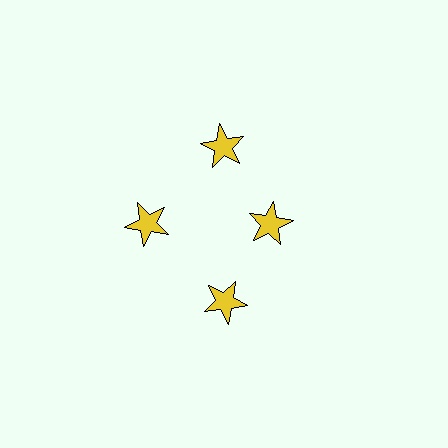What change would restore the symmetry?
The symmetry would be restored by moving it outward, back onto the ring so that all 4 stars sit at equal angles and equal distance from the center.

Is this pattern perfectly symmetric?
No. The 4 yellow stars are arranged in a ring, but one element near the 3 o'clock position is pulled inward toward the center, breaking the 4-fold rotational symmetry.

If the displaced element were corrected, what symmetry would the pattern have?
It would have 4-fold rotational symmetry — the pattern would map onto itself every 90 degrees.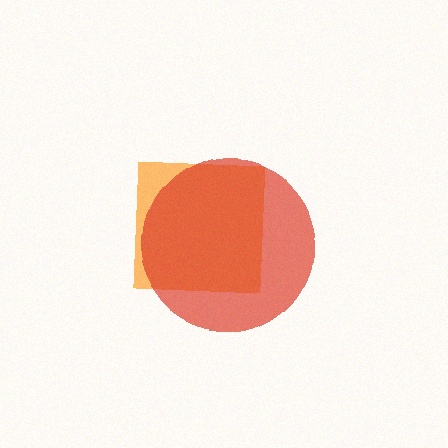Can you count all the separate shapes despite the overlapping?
Yes, there are 2 separate shapes.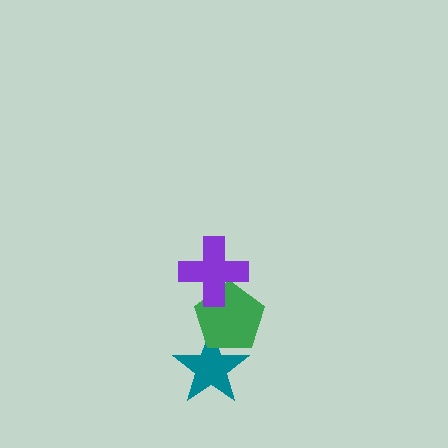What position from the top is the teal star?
The teal star is 3rd from the top.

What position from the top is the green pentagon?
The green pentagon is 2nd from the top.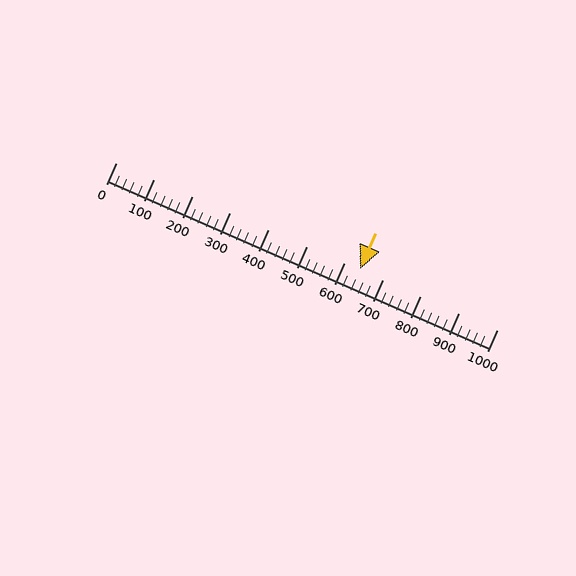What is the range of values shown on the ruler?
The ruler shows values from 0 to 1000.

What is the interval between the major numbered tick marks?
The major tick marks are spaced 100 units apart.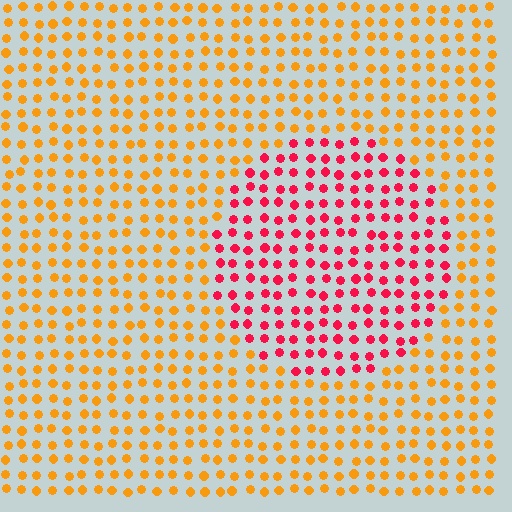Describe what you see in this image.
The image is filled with small orange elements in a uniform arrangement. A circle-shaped region is visible where the elements are tinted to a slightly different hue, forming a subtle color boundary.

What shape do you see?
I see a circle.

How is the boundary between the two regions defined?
The boundary is defined purely by a slight shift in hue (about 51 degrees). Spacing, size, and orientation are identical on both sides.